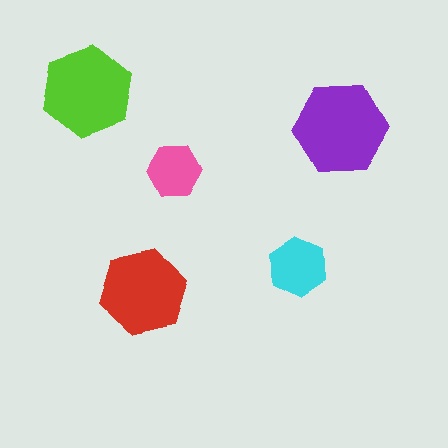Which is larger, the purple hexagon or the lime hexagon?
The purple one.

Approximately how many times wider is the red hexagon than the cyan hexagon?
About 1.5 times wider.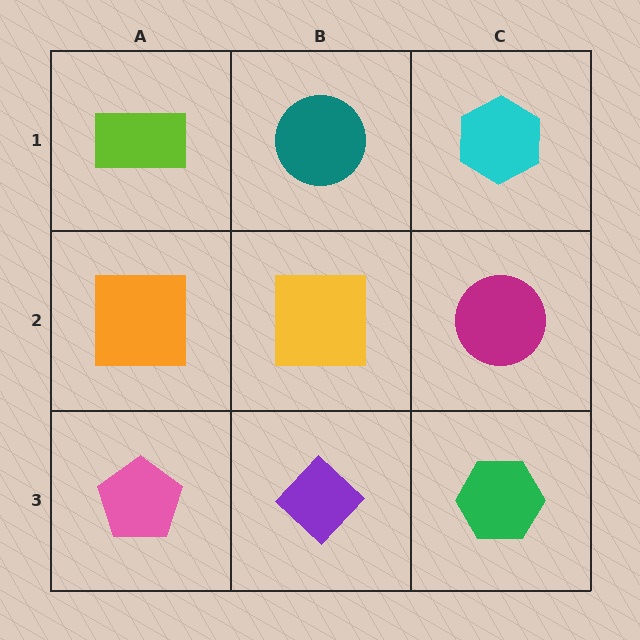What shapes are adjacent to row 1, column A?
An orange square (row 2, column A), a teal circle (row 1, column B).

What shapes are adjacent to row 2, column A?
A lime rectangle (row 1, column A), a pink pentagon (row 3, column A), a yellow square (row 2, column B).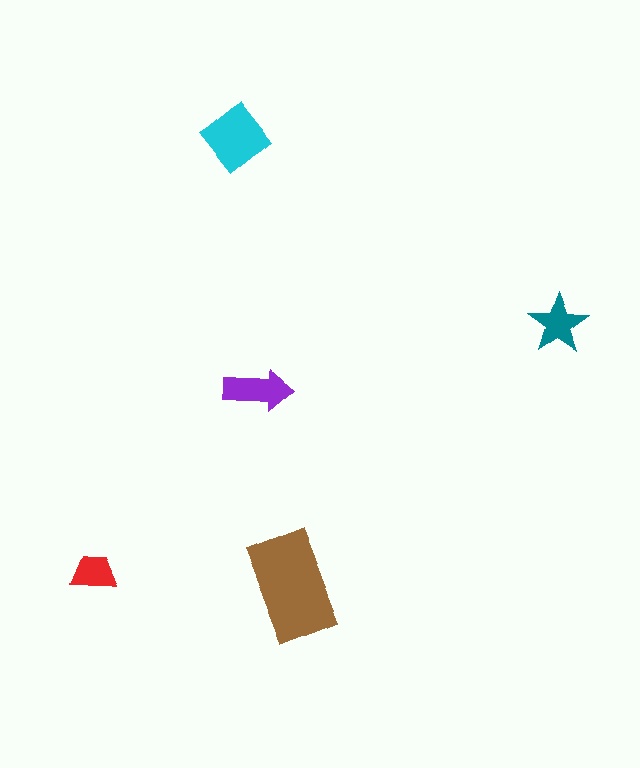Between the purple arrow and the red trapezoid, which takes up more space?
The purple arrow.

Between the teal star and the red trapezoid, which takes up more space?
The teal star.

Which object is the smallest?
The red trapezoid.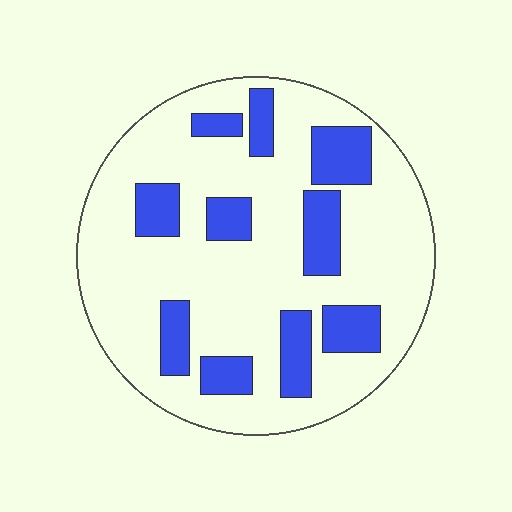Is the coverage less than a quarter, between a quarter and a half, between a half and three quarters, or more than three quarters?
Less than a quarter.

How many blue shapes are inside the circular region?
10.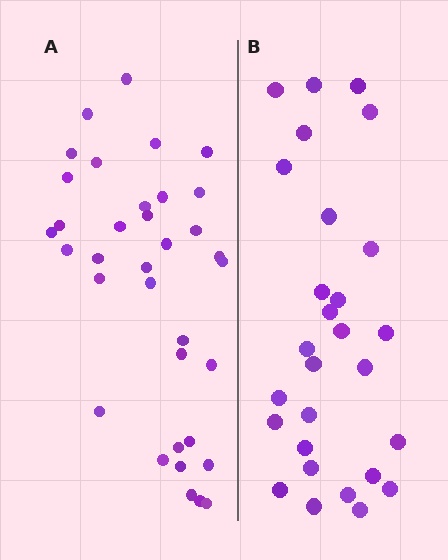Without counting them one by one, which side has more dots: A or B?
Region A (the left region) has more dots.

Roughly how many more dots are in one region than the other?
Region A has roughly 8 or so more dots than region B.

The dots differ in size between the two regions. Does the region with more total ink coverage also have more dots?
No. Region B has more total ink coverage because its dots are larger, but region A actually contains more individual dots. Total area can be misleading — the number of items is what matters here.